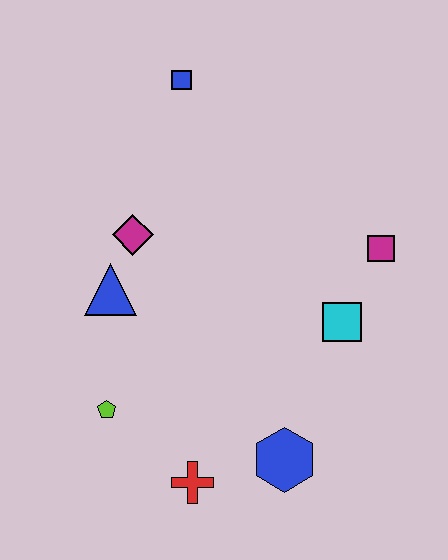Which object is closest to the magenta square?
The cyan square is closest to the magenta square.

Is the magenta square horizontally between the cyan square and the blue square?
No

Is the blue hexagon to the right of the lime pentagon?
Yes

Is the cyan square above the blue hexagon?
Yes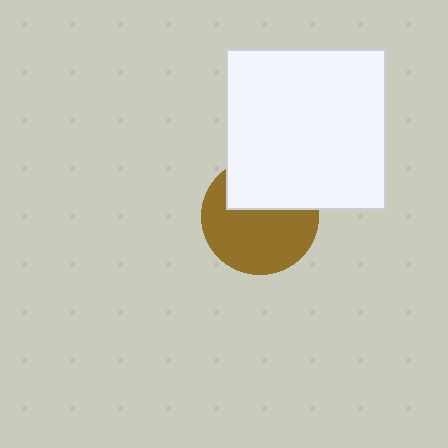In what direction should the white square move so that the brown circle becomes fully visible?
The white square should move up. That is the shortest direction to clear the overlap and leave the brown circle fully visible.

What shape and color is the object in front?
The object in front is a white square.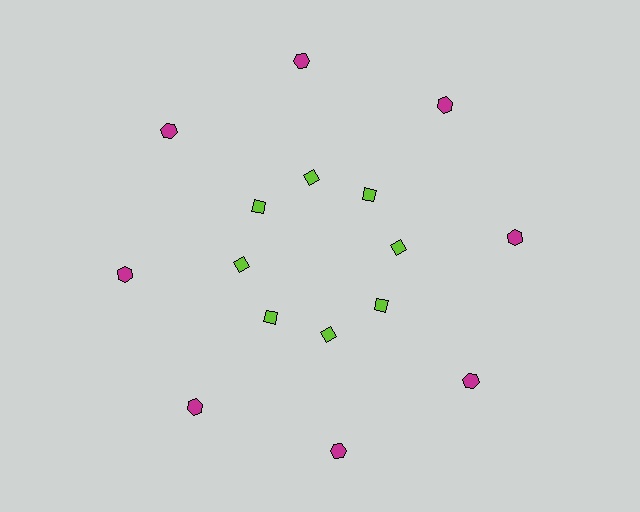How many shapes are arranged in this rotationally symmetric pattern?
There are 16 shapes, arranged in 8 groups of 2.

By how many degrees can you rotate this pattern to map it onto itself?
The pattern maps onto itself every 45 degrees of rotation.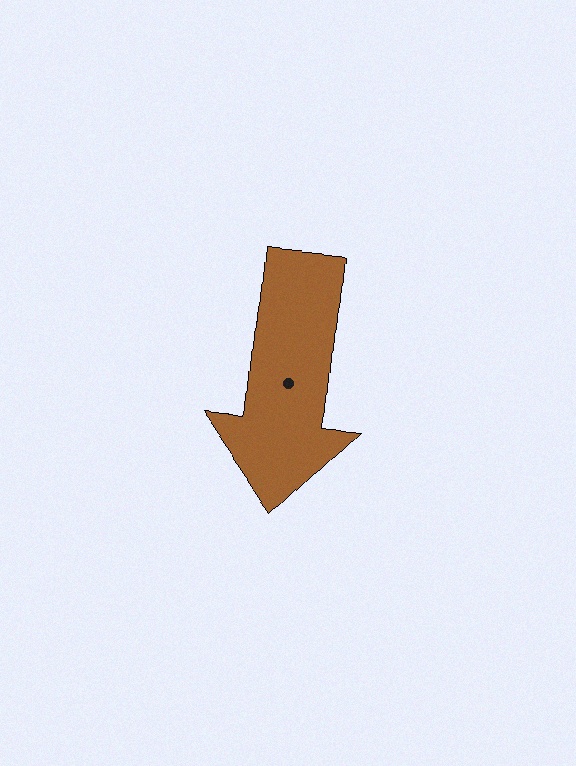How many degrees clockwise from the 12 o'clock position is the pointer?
Approximately 186 degrees.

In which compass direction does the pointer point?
South.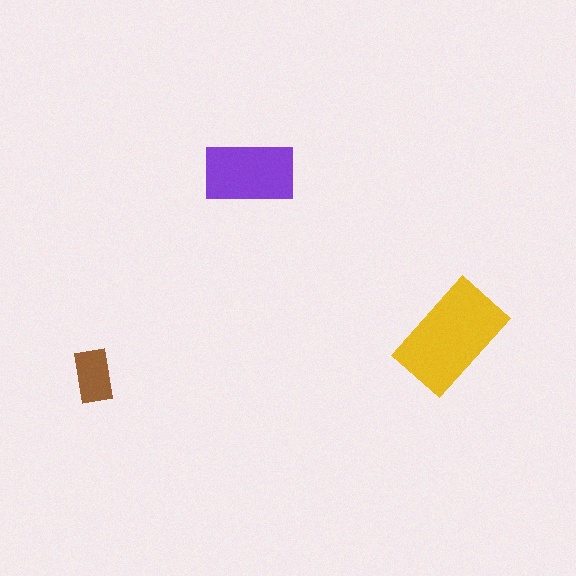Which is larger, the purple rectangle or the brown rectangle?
The purple one.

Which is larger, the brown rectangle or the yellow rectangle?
The yellow one.